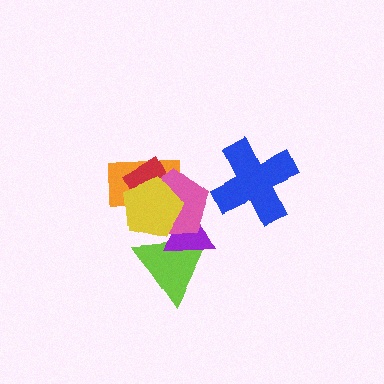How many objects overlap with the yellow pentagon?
5 objects overlap with the yellow pentagon.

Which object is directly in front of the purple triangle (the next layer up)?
The pink pentagon is directly in front of the purple triangle.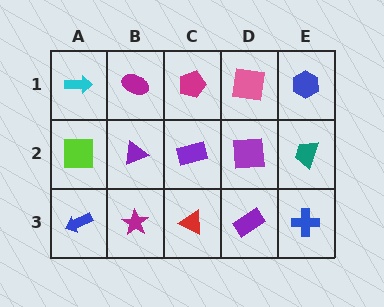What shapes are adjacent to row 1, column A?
A lime square (row 2, column A), a magenta ellipse (row 1, column B).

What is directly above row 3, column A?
A lime square.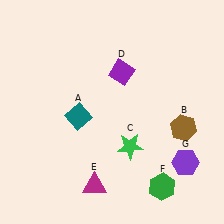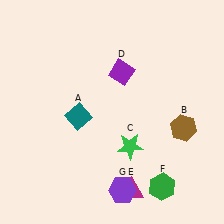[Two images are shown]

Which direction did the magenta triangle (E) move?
The magenta triangle (E) moved right.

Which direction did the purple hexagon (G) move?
The purple hexagon (G) moved left.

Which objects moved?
The objects that moved are: the magenta triangle (E), the purple hexagon (G).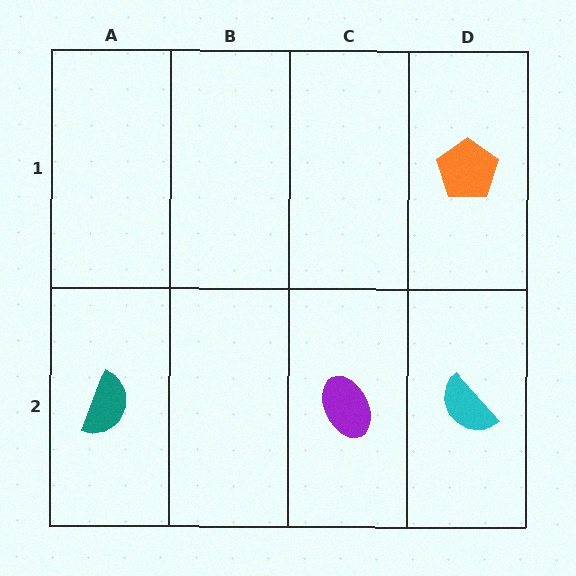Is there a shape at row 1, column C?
No, that cell is empty.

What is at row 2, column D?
A cyan semicircle.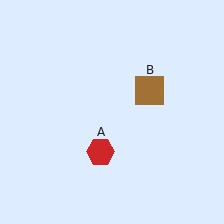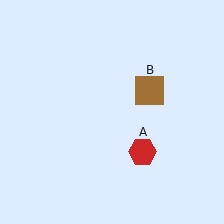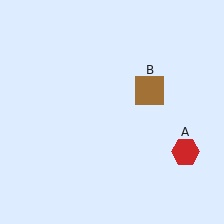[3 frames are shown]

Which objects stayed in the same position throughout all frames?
Brown square (object B) remained stationary.